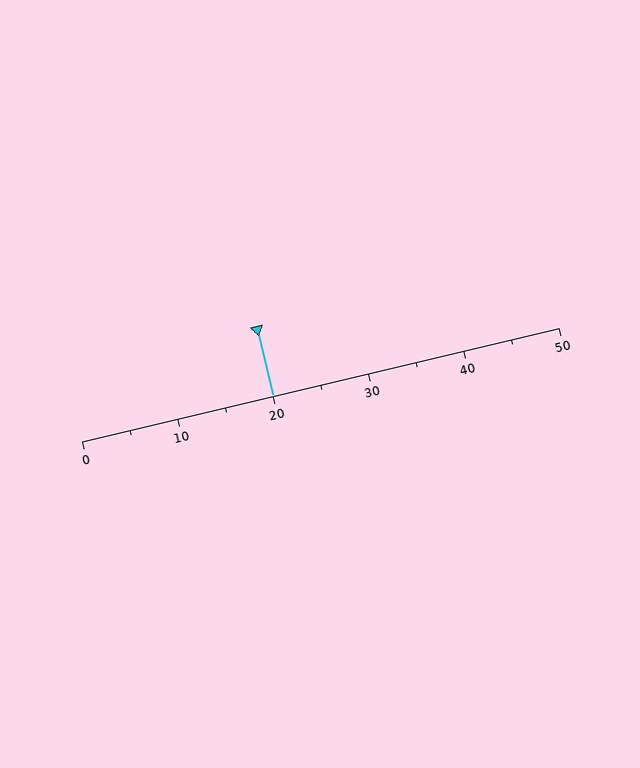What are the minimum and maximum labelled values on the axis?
The axis runs from 0 to 50.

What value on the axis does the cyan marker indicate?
The marker indicates approximately 20.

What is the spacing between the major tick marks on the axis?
The major ticks are spaced 10 apart.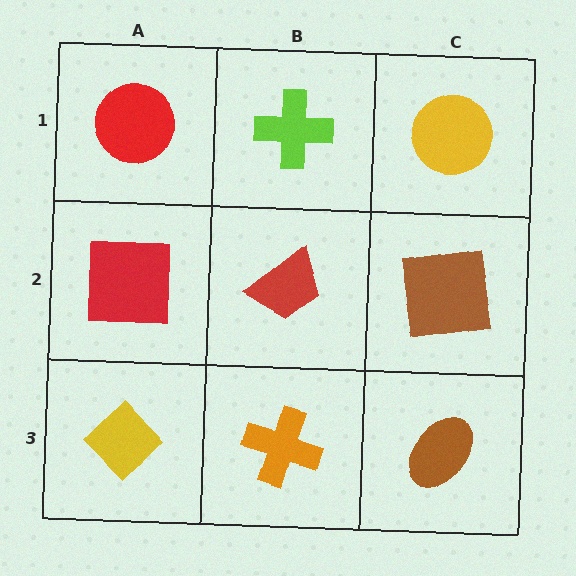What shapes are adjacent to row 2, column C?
A yellow circle (row 1, column C), a brown ellipse (row 3, column C), a red trapezoid (row 2, column B).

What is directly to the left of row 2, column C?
A red trapezoid.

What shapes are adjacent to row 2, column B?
A lime cross (row 1, column B), an orange cross (row 3, column B), a red square (row 2, column A), a brown square (row 2, column C).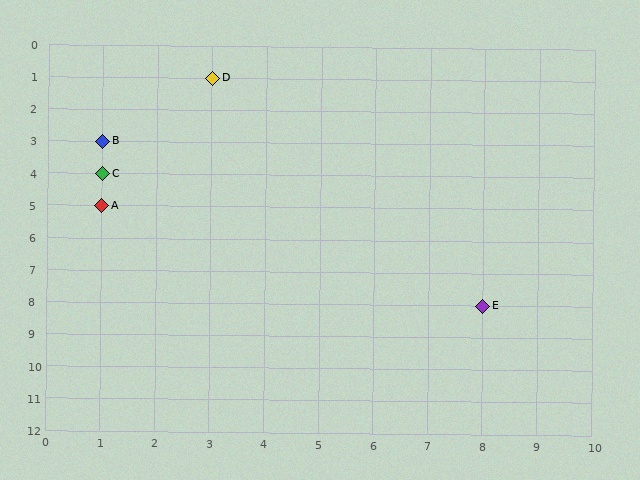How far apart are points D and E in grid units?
Points D and E are 5 columns and 7 rows apart (about 8.6 grid units diagonally).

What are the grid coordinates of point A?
Point A is at grid coordinates (1, 5).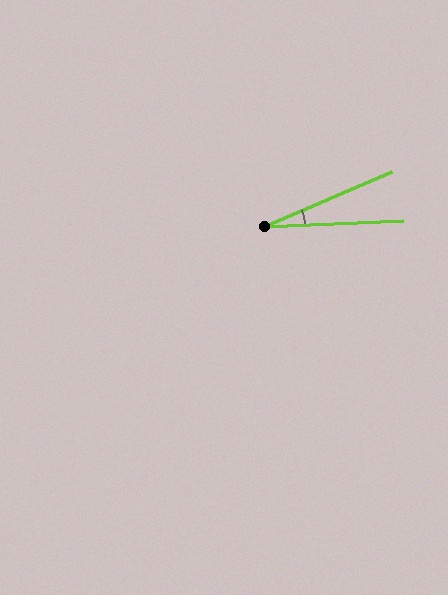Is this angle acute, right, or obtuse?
It is acute.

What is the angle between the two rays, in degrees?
Approximately 21 degrees.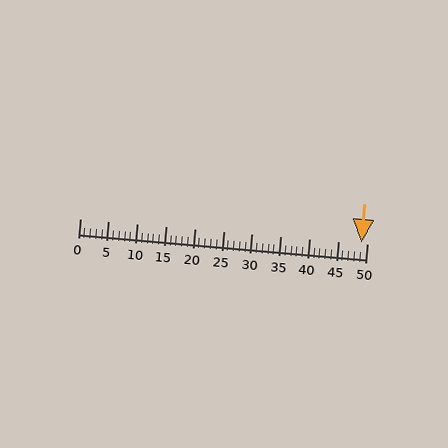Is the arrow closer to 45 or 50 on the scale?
The arrow is closer to 50.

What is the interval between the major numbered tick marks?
The major tick marks are spaced 5 units apart.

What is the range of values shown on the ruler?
The ruler shows values from 0 to 50.